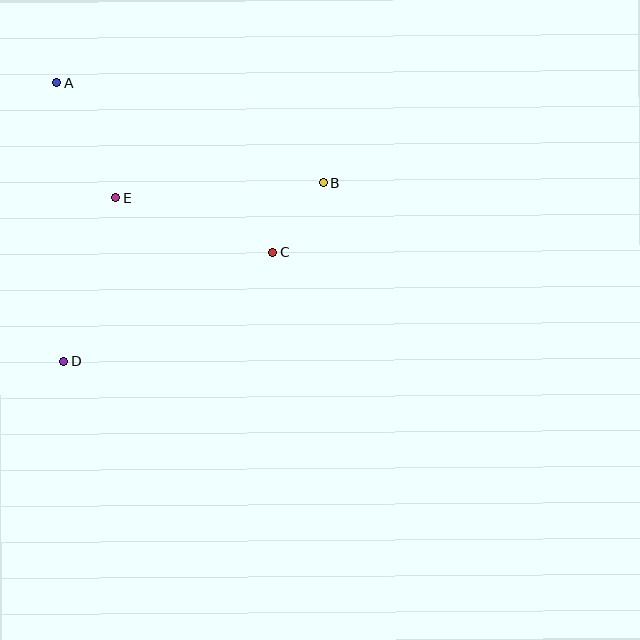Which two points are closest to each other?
Points B and C are closest to each other.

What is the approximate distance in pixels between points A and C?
The distance between A and C is approximately 274 pixels.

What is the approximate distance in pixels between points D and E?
The distance between D and E is approximately 171 pixels.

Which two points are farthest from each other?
Points B and D are farthest from each other.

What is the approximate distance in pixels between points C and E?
The distance between C and E is approximately 166 pixels.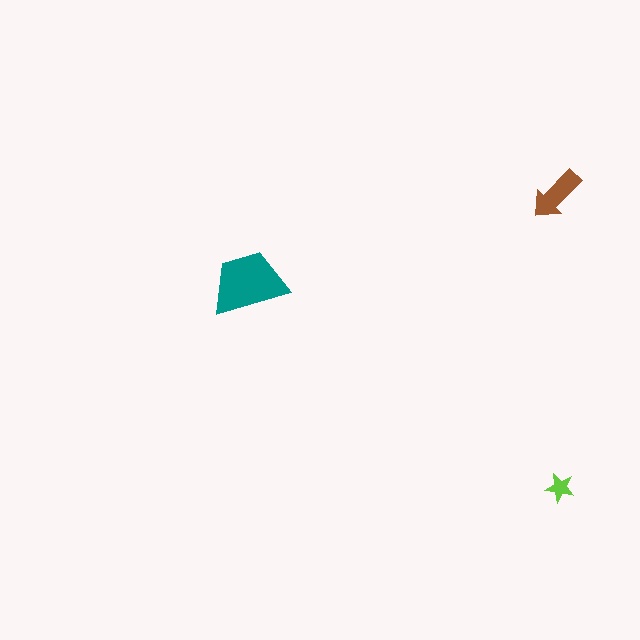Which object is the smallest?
The lime star.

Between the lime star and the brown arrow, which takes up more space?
The brown arrow.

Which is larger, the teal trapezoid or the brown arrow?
The teal trapezoid.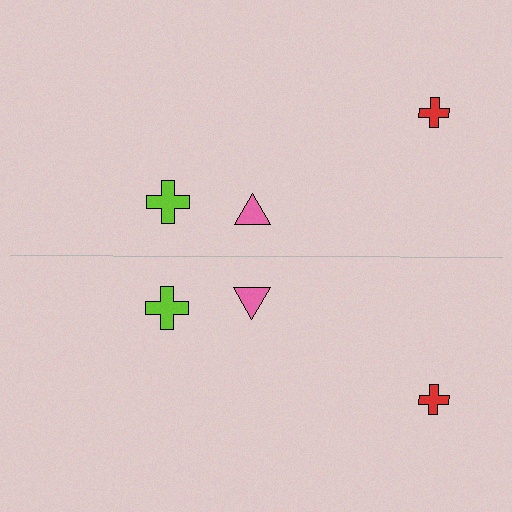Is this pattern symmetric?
Yes, this pattern has bilateral (reflection) symmetry.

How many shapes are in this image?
There are 6 shapes in this image.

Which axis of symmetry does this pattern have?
The pattern has a horizontal axis of symmetry running through the center of the image.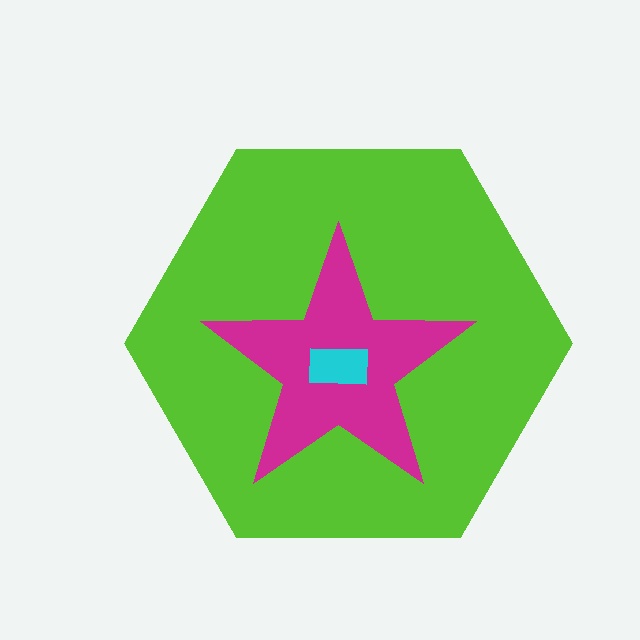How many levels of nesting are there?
3.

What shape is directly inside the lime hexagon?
The magenta star.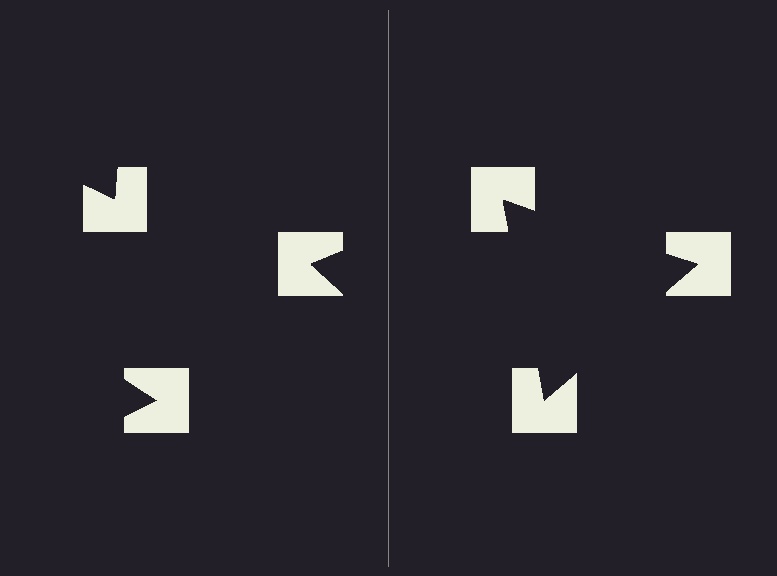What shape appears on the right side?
An illusory triangle.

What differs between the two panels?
The notched squares are positioned identically on both sides; only the wedge orientations differ. On the right they align to a triangle; on the left they are misaligned.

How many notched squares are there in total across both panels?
6 — 3 on each side.